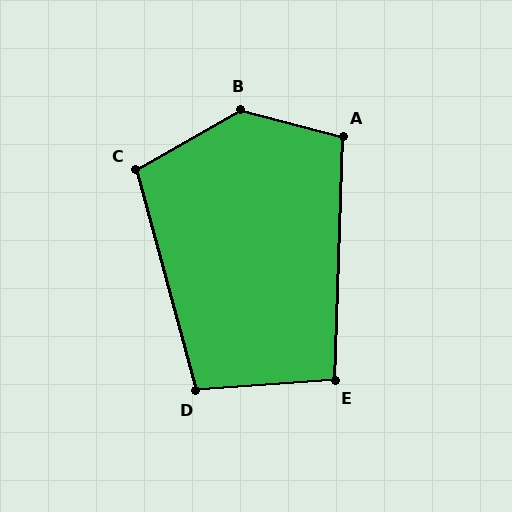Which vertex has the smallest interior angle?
E, at approximately 96 degrees.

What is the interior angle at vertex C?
Approximately 105 degrees (obtuse).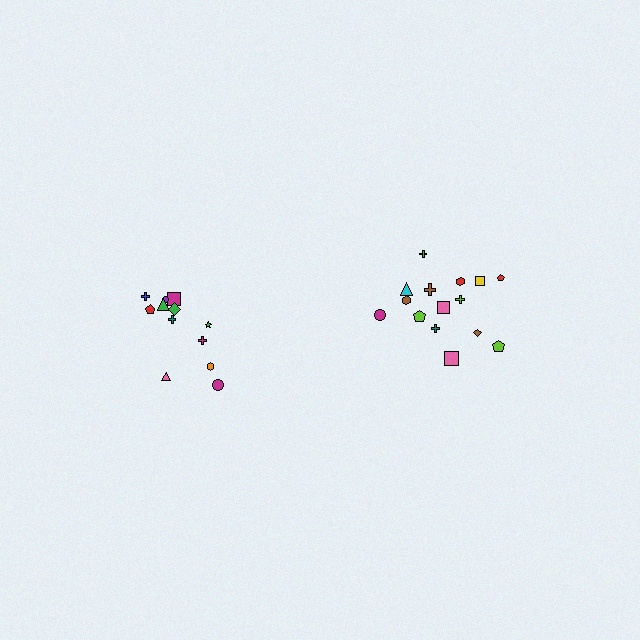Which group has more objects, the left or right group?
The right group.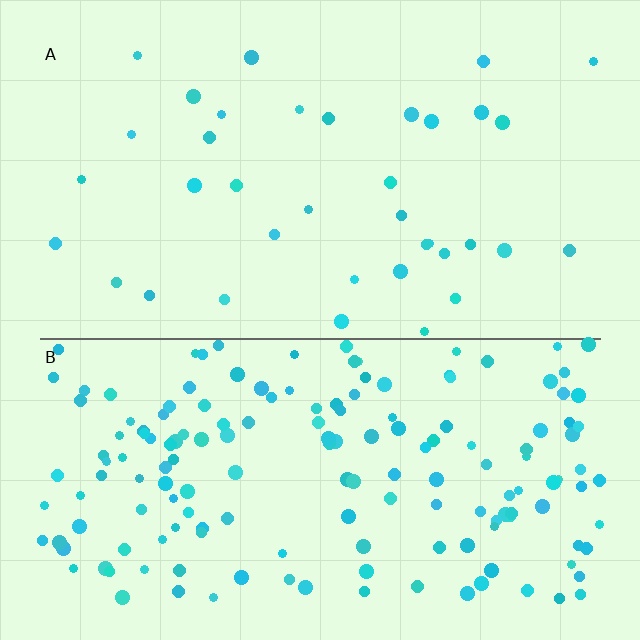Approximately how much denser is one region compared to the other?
Approximately 4.5× — region B over region A.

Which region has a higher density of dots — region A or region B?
B (the bottom).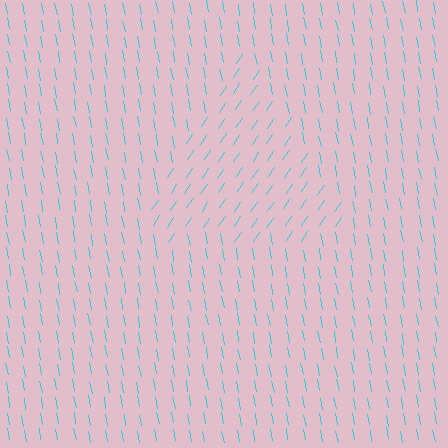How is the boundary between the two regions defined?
The boundary is defined purely by a change in line orientation (approximately 45 degrees difference). All lines are the same color and thickness.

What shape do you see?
I see a triangle.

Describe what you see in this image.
The image is filled with small cyan line segments. A triangle region in the image has lines oriented differently from the surrounding lines, creating a visible texture boundary.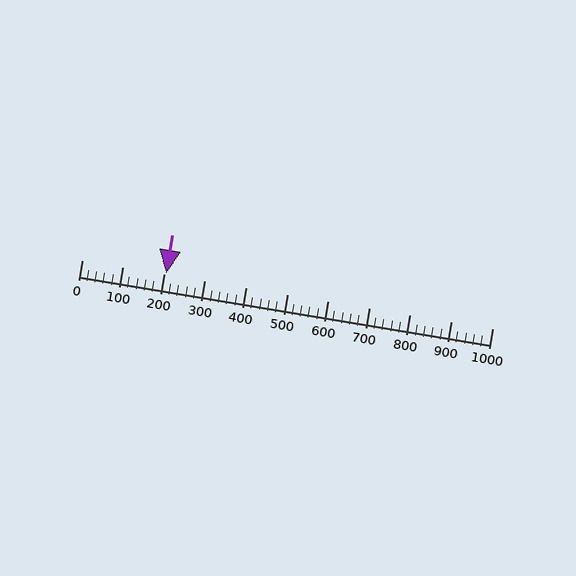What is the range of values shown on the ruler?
The ruler shows values from 0 to 1000.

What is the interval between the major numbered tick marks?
The major tick marks are spaced 100 units apart.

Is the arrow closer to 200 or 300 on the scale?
The arrow is closer to 200.